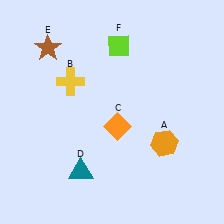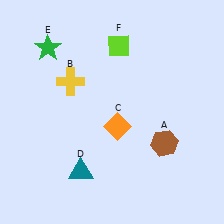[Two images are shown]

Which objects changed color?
A changed from orange to brown. E changed from brown to green.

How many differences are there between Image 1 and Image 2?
There are 2 differences between the two images.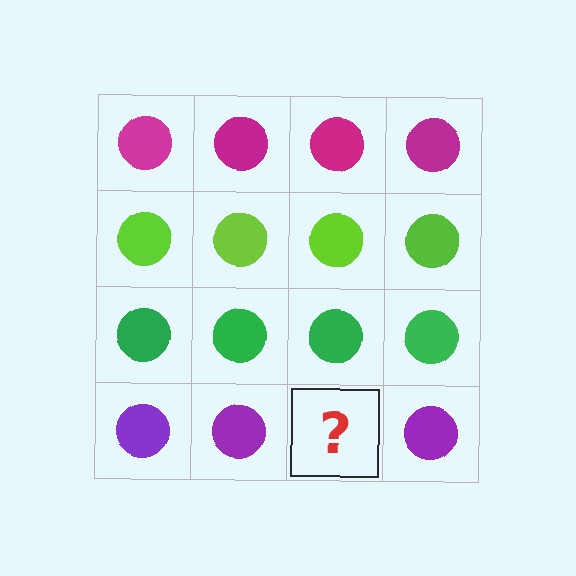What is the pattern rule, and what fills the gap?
The rule is that each row has a consistent color. The gap should be filled with a purple circle.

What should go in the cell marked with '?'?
The missing cell should contain a purple circle.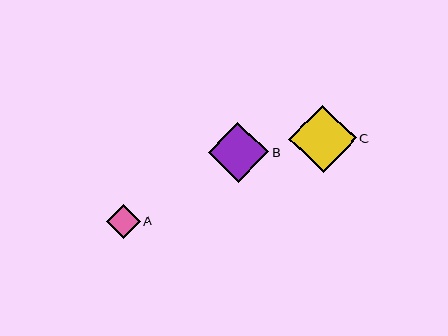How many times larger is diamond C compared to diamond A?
Diamond C is approximately 2.0 times the size of diamond A.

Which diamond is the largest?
Diamond C is the largest with a size of approximately 67 pixels.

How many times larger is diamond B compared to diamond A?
Diamond B is approximately 1.8 times the size of diamond A.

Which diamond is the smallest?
Diamond A is the smallest with a size of approximately 34 pixels.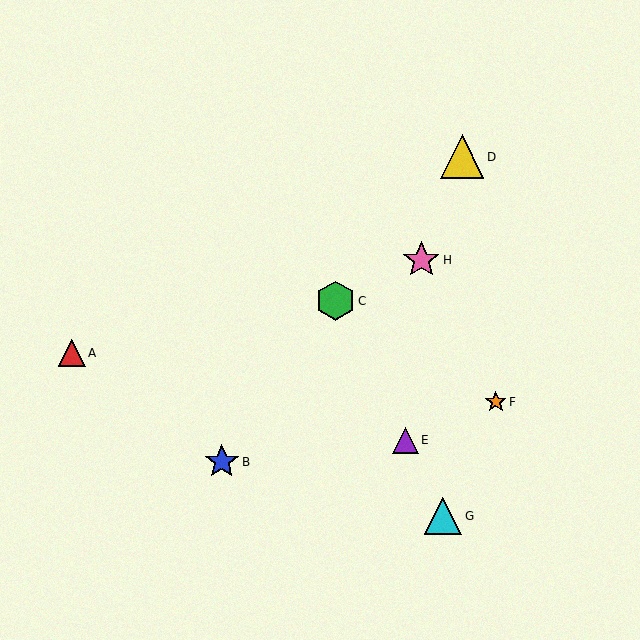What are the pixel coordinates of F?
Object F is at (496, 402).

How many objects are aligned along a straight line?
3 objects (C, E, G) are aligned along a straight line.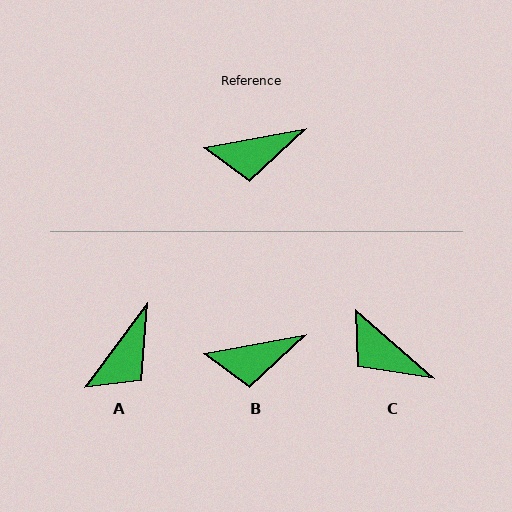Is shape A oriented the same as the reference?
No, it is off by about 43 degrees.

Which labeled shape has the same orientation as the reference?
B.